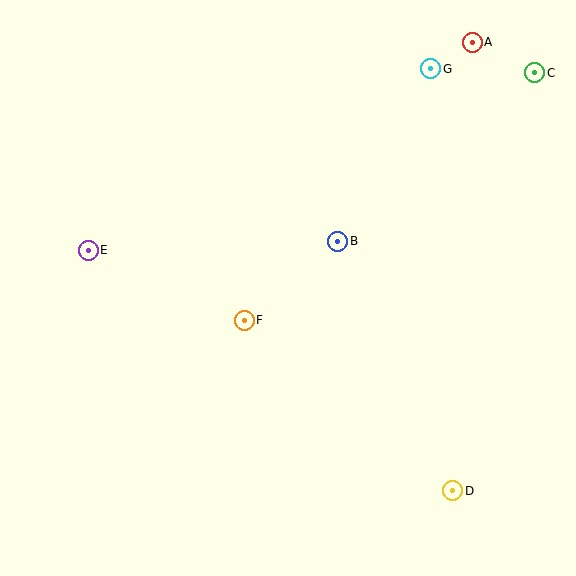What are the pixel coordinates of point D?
Point D is at (453, 491).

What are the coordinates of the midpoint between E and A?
The midpoint between E and A is at (280, 146).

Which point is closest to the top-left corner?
Point E is closest to the top-left corner.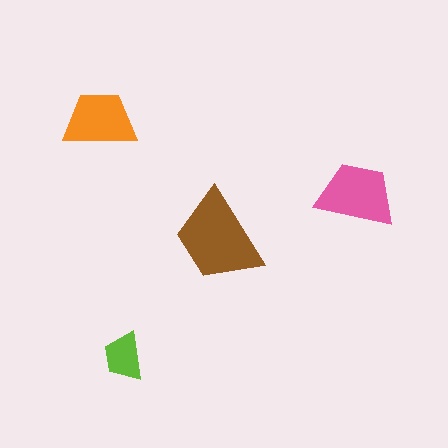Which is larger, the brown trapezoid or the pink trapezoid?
The brown one.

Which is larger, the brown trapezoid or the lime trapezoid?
The brown one.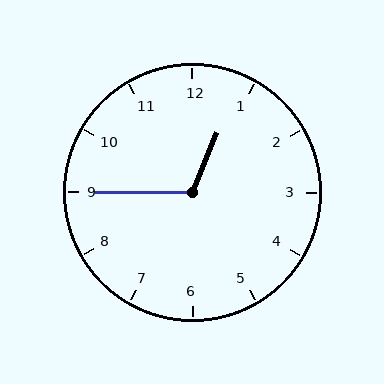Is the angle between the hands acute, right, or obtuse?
It is obtuse.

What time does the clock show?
12:45.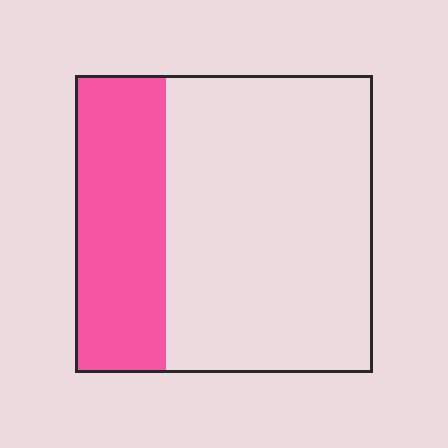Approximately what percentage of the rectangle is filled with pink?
Approximately 30%.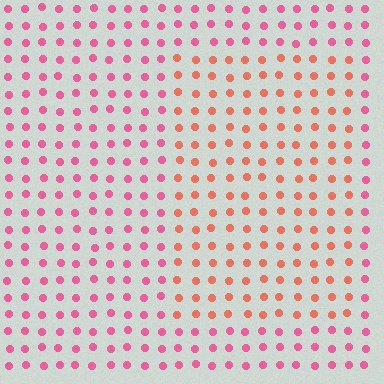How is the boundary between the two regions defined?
The boundary is defined purely by a slight shift in hue (about 35 degrees). Spacing, size, and orientation are identical on both sides.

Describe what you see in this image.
The image is filled with small pink elements in a uniform arrangement. A rectangle-shaped region is visible where the elements are tinted to a slightly different hue, forming a subtle color boundary.